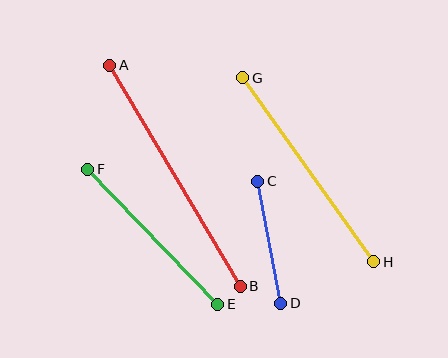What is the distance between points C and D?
The distance is approximately 124 pixels.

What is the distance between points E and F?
The distance is approximately 187 pixels.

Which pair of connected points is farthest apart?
Points A and B are farthest apart.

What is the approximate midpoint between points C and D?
The midpoint is at approximately (269, 242) pixels.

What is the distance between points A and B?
The distance is approximately 257 pixels.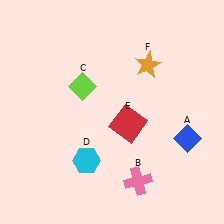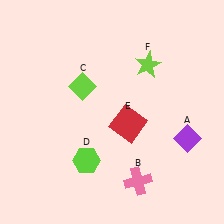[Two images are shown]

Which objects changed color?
A changed from blue to purple. D changed from cyan to lime. F changed from orange to lime.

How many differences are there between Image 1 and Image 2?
There are 3 differences between the two images.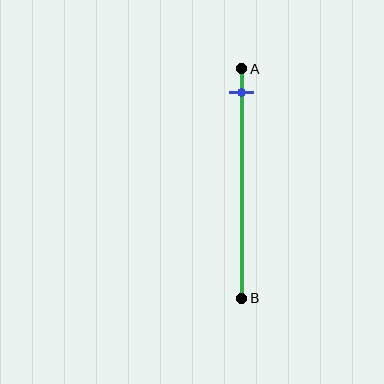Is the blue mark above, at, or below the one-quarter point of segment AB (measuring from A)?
The blue mark is above the one-quarter point of segment AB.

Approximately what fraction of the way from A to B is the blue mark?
The blue mark is approximately 10% of the way from A to B.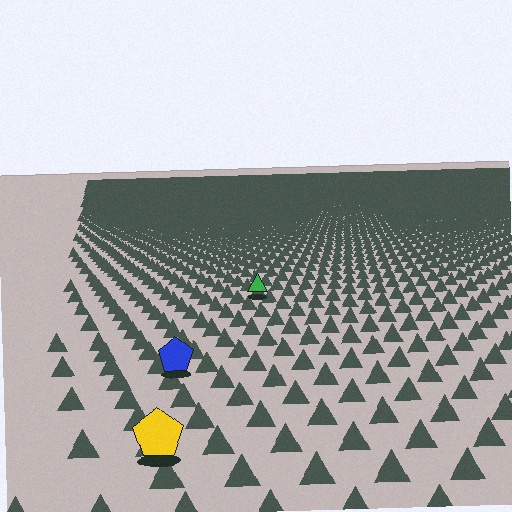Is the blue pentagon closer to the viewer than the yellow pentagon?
No. The yellow pentagon is closer — you can tell from the texture gradient: the ground texture is coarser near it.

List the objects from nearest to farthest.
From nearest to farthest: the yellow pentagon, the blue pentagon, the green triangle.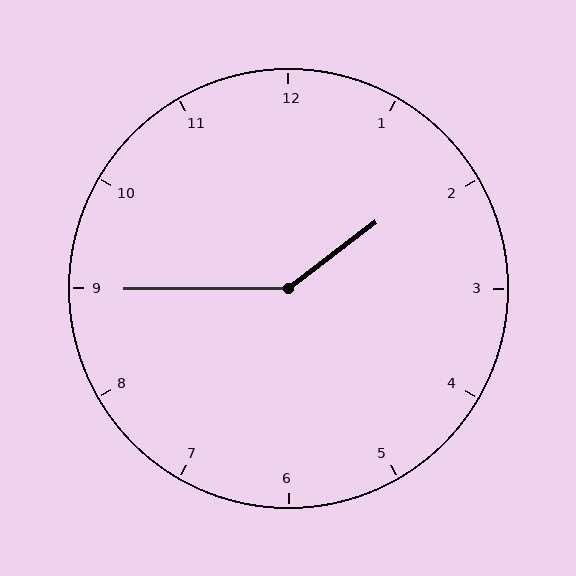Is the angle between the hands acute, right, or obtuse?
It is obtuse.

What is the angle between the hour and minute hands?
Approximately 142 degrees.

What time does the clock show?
1:45.